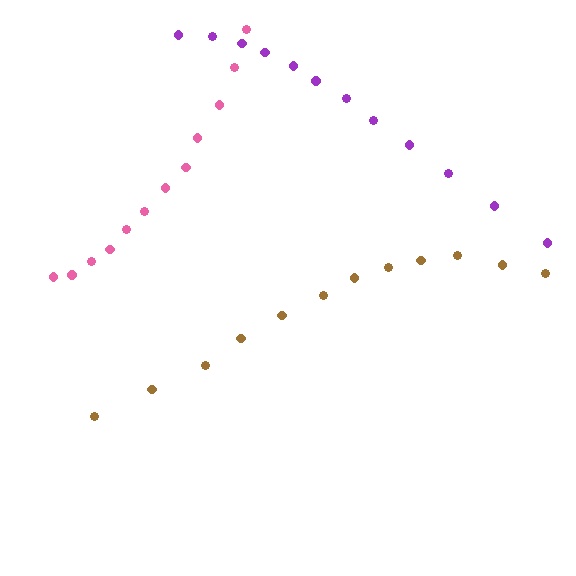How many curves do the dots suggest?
There are 3 distinct paths.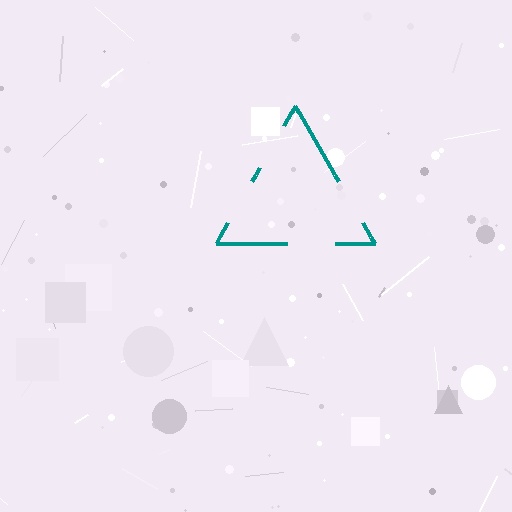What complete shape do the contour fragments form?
The contour fragments form a triangle.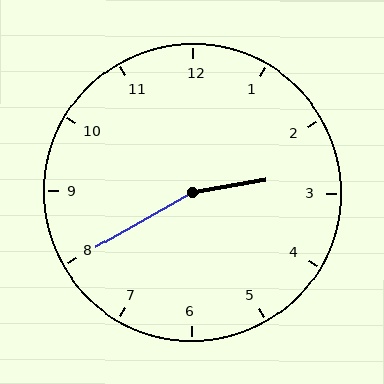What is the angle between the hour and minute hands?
Approximately 160 degrees.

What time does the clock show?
2:40.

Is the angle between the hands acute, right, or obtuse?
It is obtuse.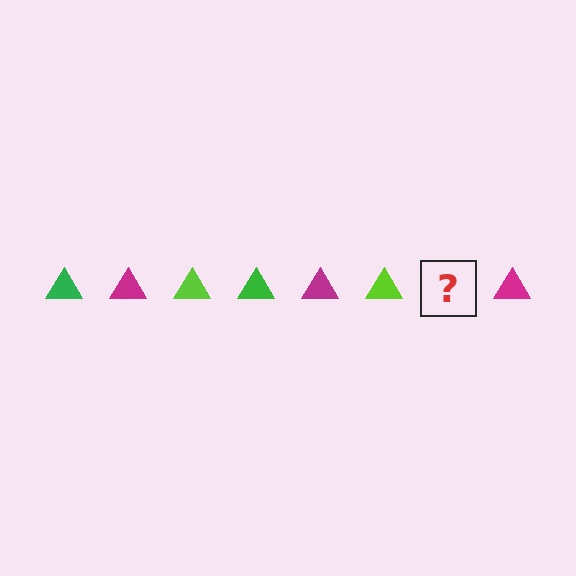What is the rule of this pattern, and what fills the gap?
The rule is that the pattern cycles through green, magenta, lime triangles. The gap should be filled with a green triangle.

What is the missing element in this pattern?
The missing element is a green triangle.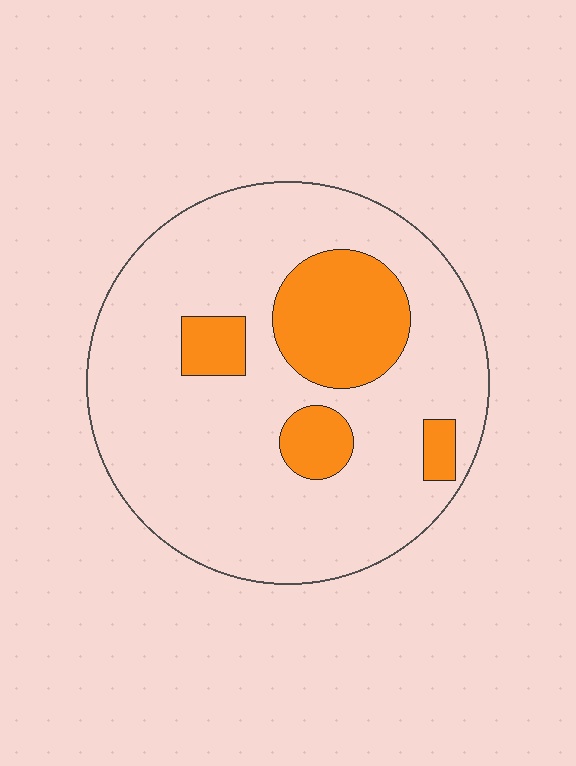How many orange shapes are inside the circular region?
4.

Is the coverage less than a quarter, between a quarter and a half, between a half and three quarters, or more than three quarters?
Less than a quarter.